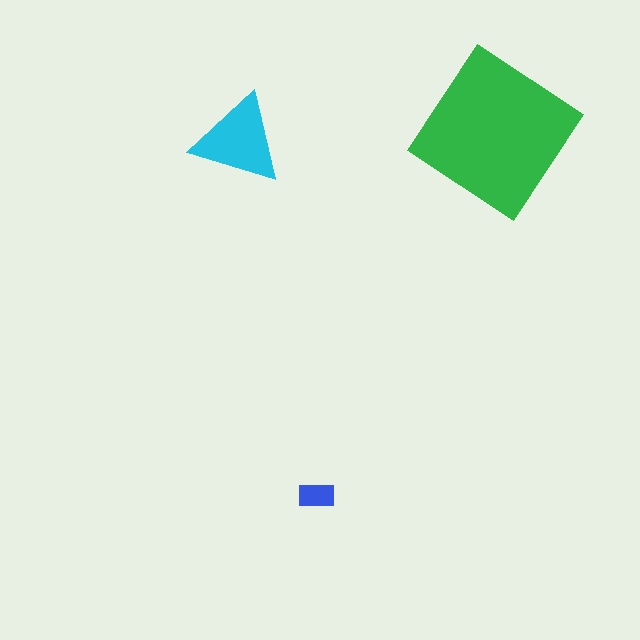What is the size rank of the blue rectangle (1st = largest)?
3rd.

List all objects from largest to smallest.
The green diamond, the cyan triangle, the blue rectangle.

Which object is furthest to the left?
The cyan triangle is leftmost.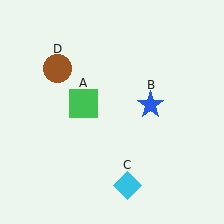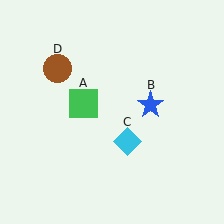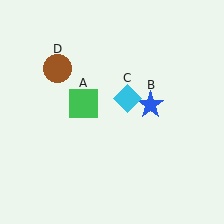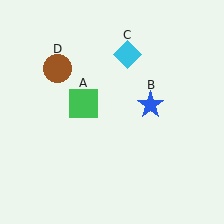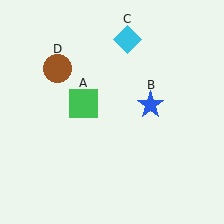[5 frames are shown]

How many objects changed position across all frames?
1 object changed position: cyan diamond (object C).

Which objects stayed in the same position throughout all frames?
Green square (object A) and blue star (object B) and brown circle (object D) remained stationary.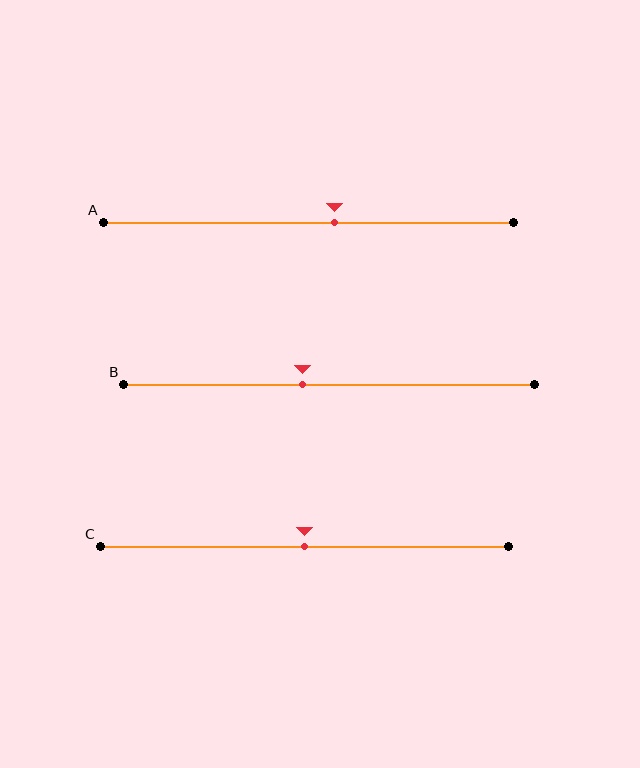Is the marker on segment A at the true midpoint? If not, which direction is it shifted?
No, the marker on segment A is shifted to the right by about 6% of the segment length.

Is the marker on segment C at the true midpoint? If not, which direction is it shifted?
Yes, the marker on segment C is at the true midpoint.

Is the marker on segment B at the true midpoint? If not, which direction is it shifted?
No, the marker on segment B is shifted to the left by about 6% of the segment length.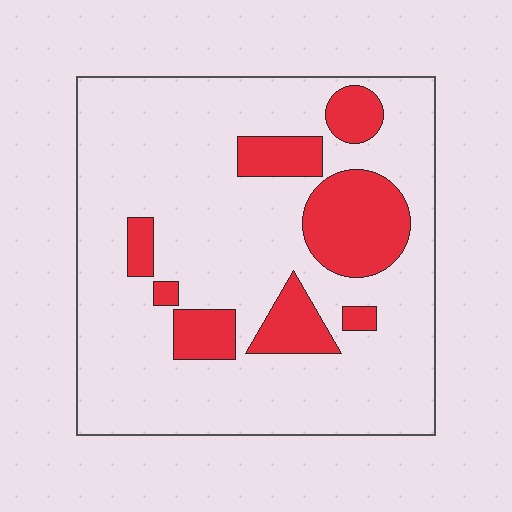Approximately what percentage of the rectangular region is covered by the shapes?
Approximately 20%.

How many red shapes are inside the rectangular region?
8.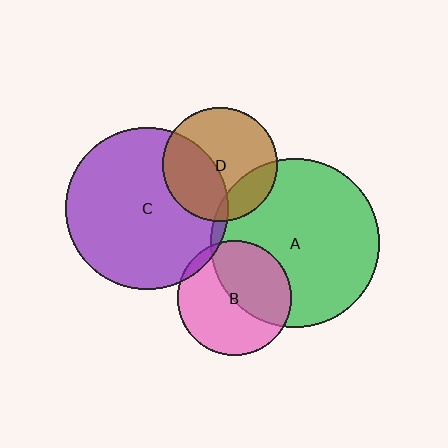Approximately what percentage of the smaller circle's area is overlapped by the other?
Approximately 20%.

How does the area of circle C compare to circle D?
Approximately 2.0 times.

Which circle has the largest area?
Circle A (green).